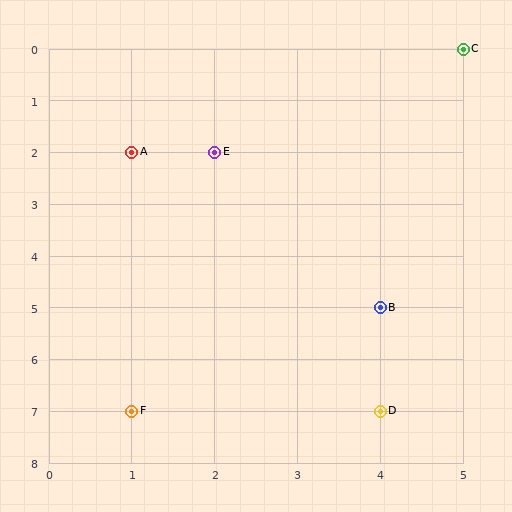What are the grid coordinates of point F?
Point F is at grid coordinates (1, 7).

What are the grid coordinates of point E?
Point E is at grid coordinates (2, 2).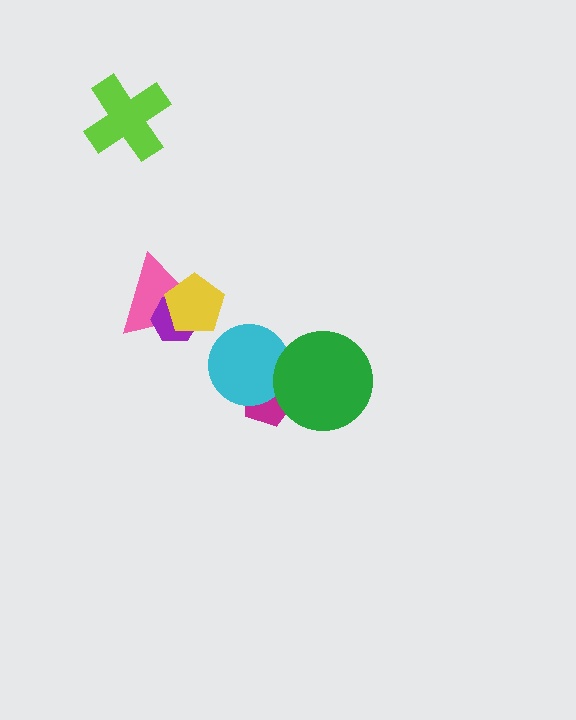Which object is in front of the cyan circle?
The green circle is in front of the cyan circle.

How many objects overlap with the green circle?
2 objects overlap with the green circle.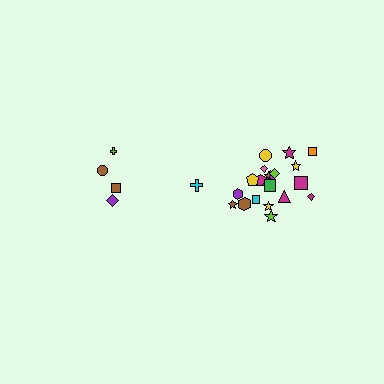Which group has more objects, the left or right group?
The right group.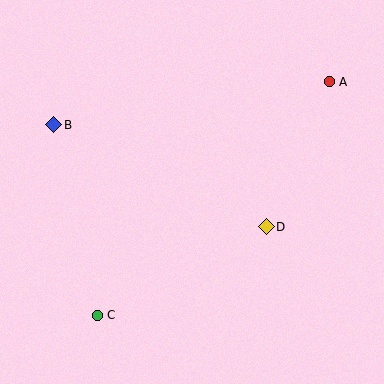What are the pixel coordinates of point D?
Point D is at (266, 227).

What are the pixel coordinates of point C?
Point C is at (97, 315).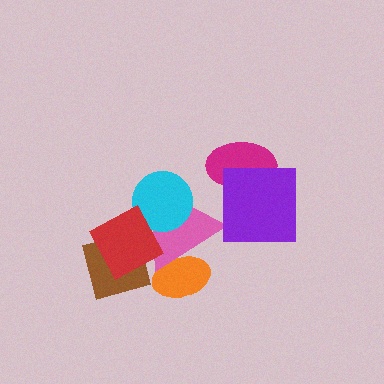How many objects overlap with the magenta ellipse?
1 object overlaps with the magenta ellipse.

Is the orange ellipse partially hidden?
Yes, it is partially covered by another shape.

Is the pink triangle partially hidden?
Yes, it is partially covered by another shape.